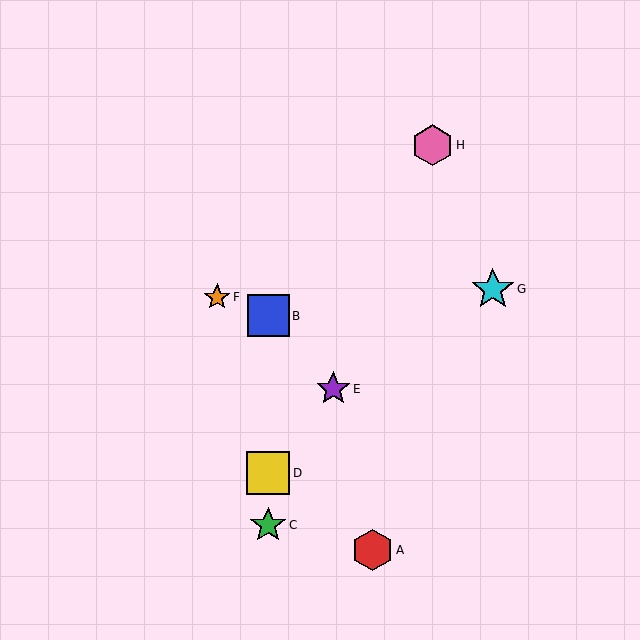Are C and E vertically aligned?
No, C is at x≈268 and E is at x≈333.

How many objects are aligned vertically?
3 objects (B, C, D) are aligned vertically.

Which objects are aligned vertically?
Objects B, C, D are aligned vertically.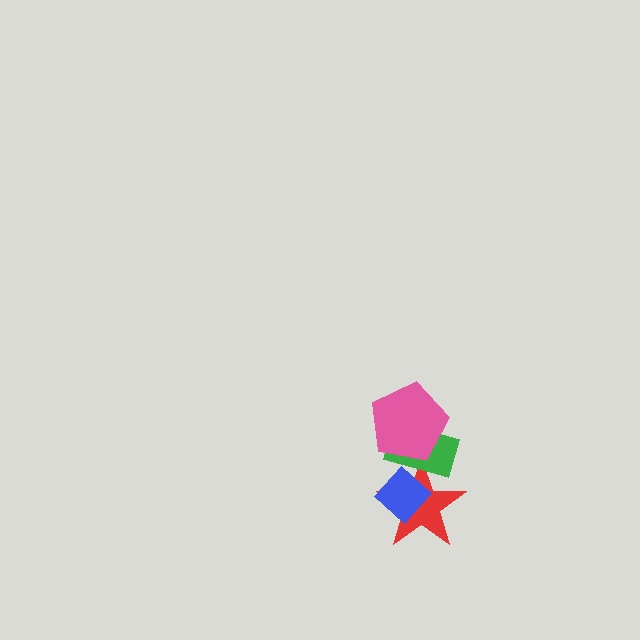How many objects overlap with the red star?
2 objects overlap with the red star.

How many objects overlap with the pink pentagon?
1 object overlaps with the pink pentagon.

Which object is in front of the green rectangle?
The pink pentagon is in front of the green rectangle.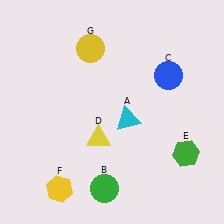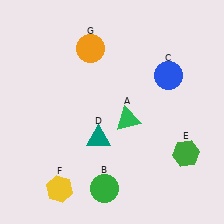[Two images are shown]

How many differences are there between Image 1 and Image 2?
There are 3 differences between the two images.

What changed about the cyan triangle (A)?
In Image 1, A is cyan. In Image 2, it changed to green.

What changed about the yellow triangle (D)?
In Image 1, D is yellow. In Image 2, it changed to teal.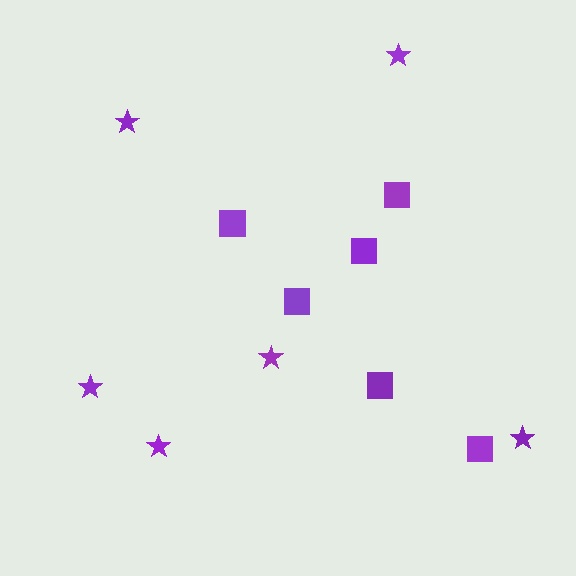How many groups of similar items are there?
There are 2 groups: one group of stars (6) and one group of squares (6).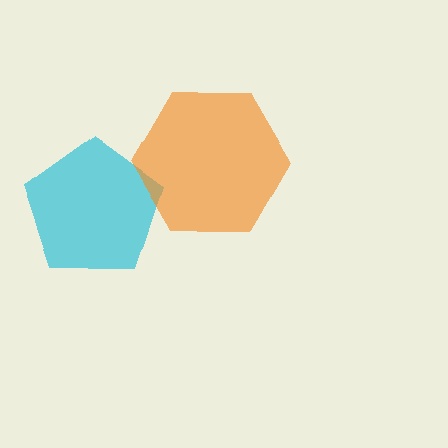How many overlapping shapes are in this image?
There are 2 overlapping shapes in the image.